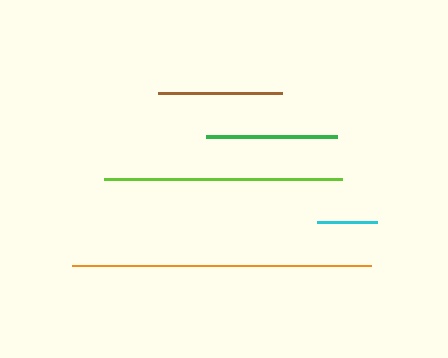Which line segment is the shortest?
The cyan line is the shortest at approximately 61 pixels.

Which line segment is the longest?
The orange line is the longest at approximately 299 pixels.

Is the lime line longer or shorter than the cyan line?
The lime line is longer than the cyan line.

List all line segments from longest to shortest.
From longest to shortest: orange, lime, green, brown, cyan.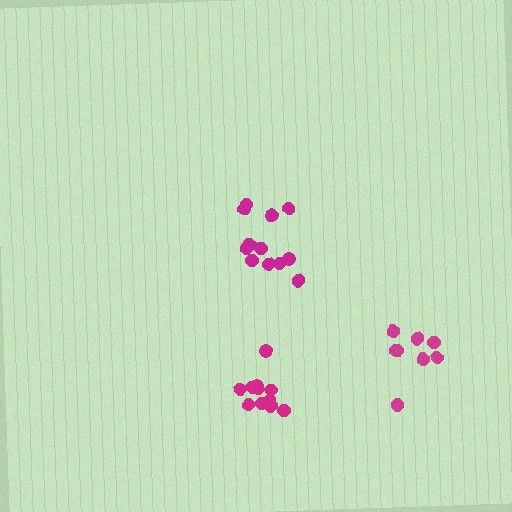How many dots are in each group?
Group 1: 12 dots, Group 2: 8 dots, Group 3: 11 dots (31 total).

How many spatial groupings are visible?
There are 3 spatial groupings.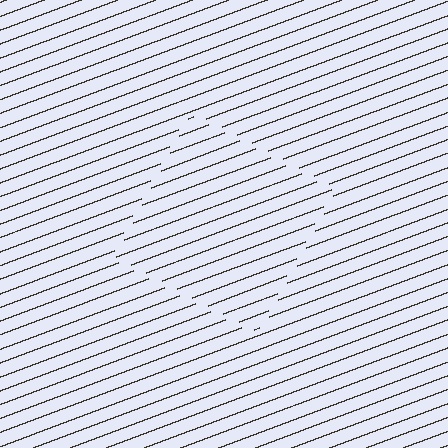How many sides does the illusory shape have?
4 sides — the line-ends trace a square.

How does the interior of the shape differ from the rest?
The interior of the shape contains the same grating, shifted by half a period — the contour is defined by the phase discontinuity where line-ends from the inner and outer gratings abut.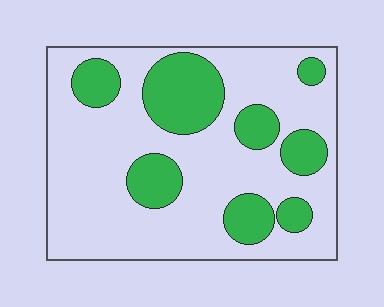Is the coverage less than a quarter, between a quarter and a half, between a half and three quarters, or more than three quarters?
Between a quarter and a half.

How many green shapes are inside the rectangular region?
8.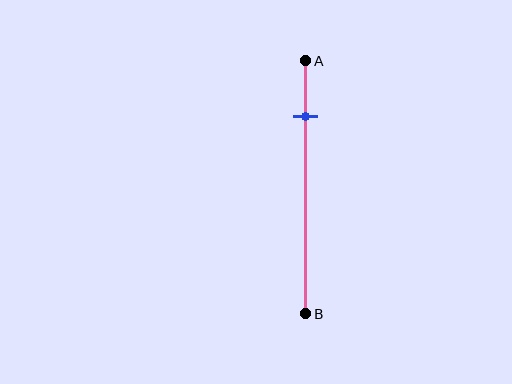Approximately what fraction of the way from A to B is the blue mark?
The blue mark is approximately 20% of the way from A to B.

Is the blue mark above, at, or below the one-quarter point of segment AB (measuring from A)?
The blue mark is above the one-quarter point of segment AB.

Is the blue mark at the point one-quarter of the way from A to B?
No, the mark is at about 20% from A, not at the 25% one-quarter point.